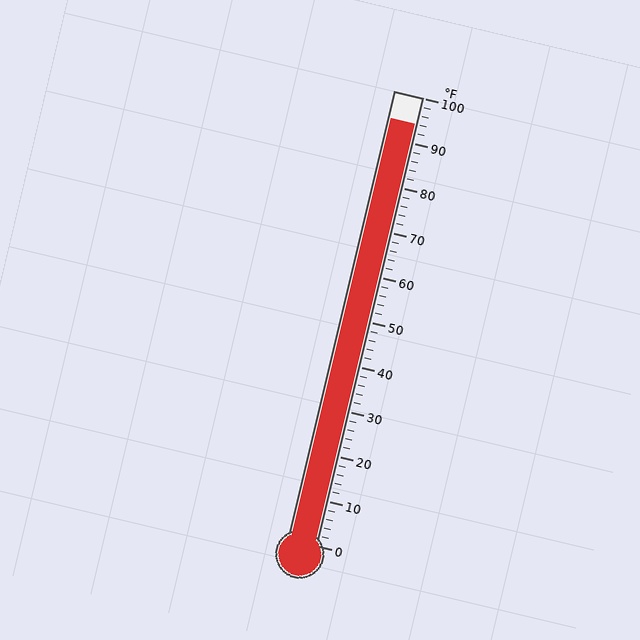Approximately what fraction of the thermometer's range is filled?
The thermometer is filled to approximately 95% of its range.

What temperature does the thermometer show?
The thermometer shows approximately 94°F.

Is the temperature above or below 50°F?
The temperature is above 50°F.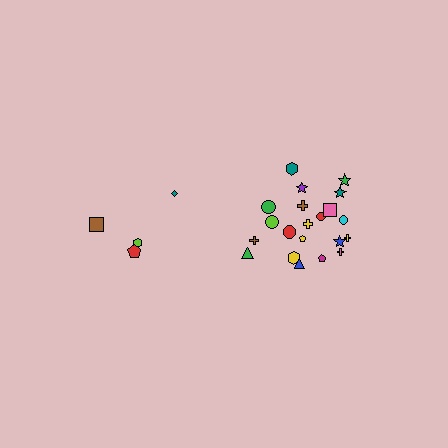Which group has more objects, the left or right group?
The right group.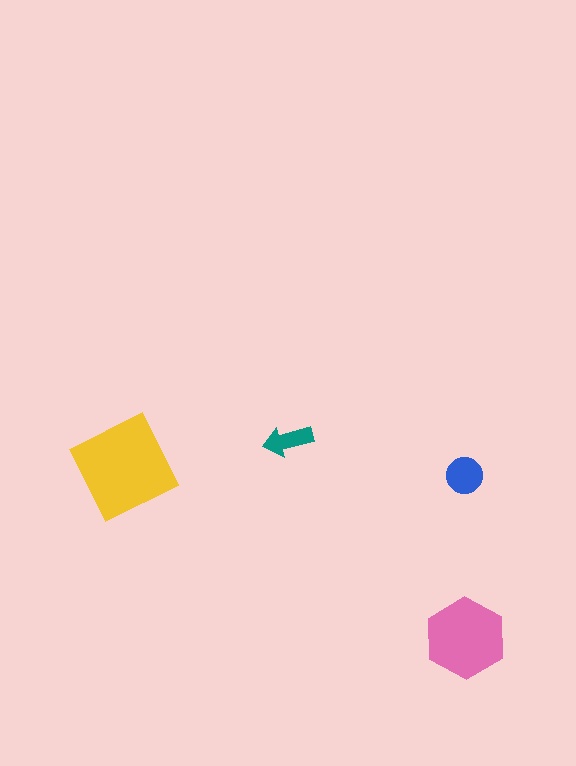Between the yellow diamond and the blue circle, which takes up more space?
The yellow diamond.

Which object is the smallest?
The teal arrow.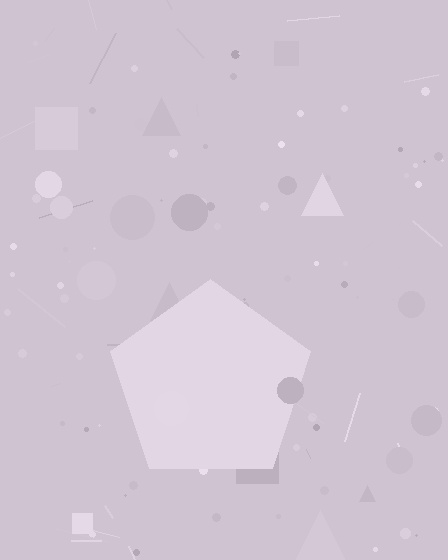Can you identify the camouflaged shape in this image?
The camouflaged shape is a pentagon.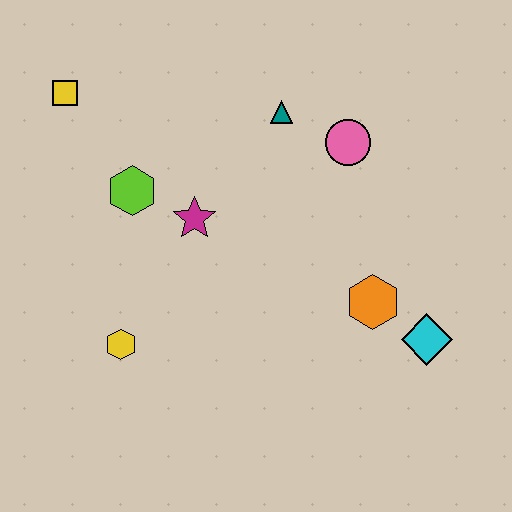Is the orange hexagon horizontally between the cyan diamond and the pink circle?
Yes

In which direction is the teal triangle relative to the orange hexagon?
The teal triangle is above the orange hexagon.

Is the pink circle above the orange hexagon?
Yes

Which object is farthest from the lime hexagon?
The cyan diamond is farthest from the lime hexagon.